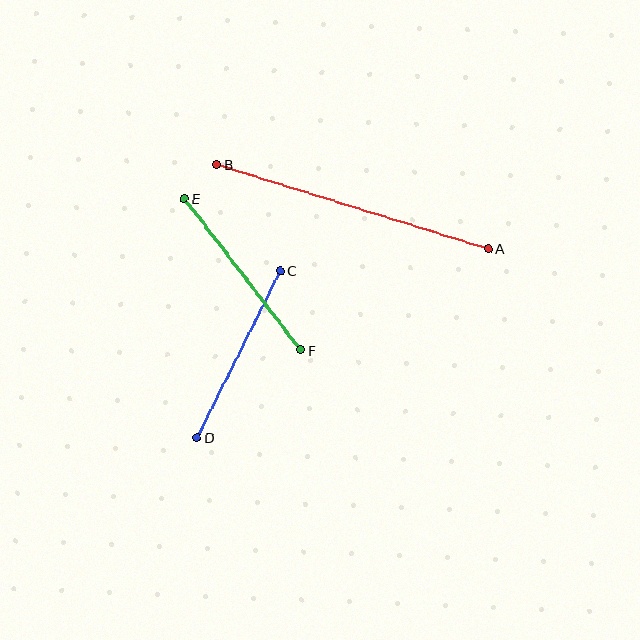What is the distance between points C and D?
The distance is approximately 187 pixels.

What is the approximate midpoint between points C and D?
The midpoint is at approximately (239, 354) pixels.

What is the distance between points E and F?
The distance is approximately 191 pixels.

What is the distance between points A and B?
The distance is approximately 284 pixels.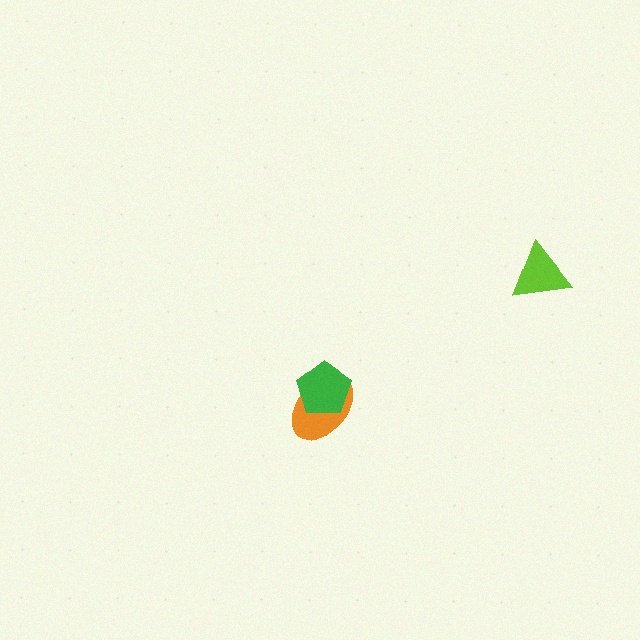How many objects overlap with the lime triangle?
0 objects overlap with the lime triangle.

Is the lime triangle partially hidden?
No, no other shape covers it.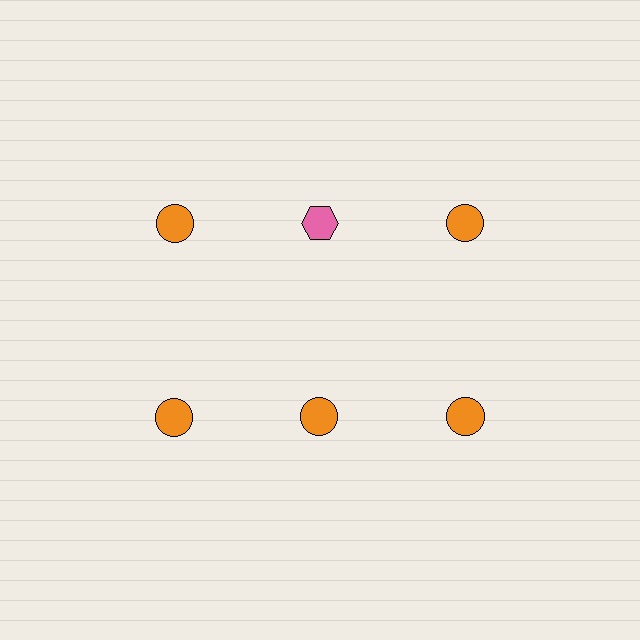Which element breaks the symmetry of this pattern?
The pink hexagon in the top row, second from left column breaks the symmetry. All other shapes are orange circles.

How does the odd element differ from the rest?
It differs in both color (pink instead of orange) and shape (hexagon instead of circle).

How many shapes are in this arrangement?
There are 6 shapes arranged in a grid pattern.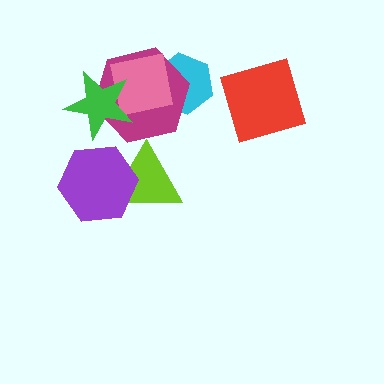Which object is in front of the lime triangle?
The purple hexagon is in front of the lime triangle.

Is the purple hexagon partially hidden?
No, no other shape covers it.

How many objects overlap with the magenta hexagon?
3 objects overlap with the magenta hexagon.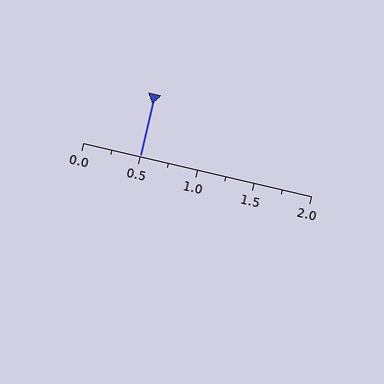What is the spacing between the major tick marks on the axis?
The major ticks are spaced 0.5 apart.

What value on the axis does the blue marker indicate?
The marker indicates approximately 0.5.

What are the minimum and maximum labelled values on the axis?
The axis runs from 0.0 to 2.0.